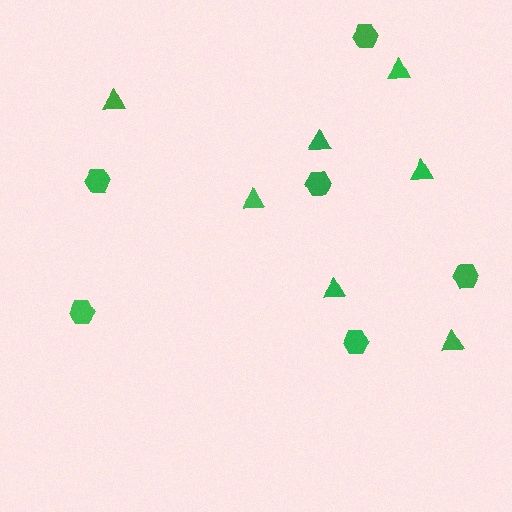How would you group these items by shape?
There are 2 groups: one group of hexagons (6) and one group of triangles (7).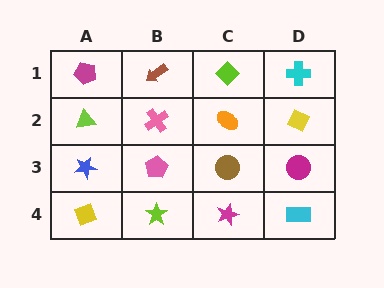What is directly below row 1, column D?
A yellow diamond.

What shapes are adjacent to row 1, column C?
An orange ellipse (row 2, column C), a brown arrow (row 1, column B), a cyan cross (row 1, column D).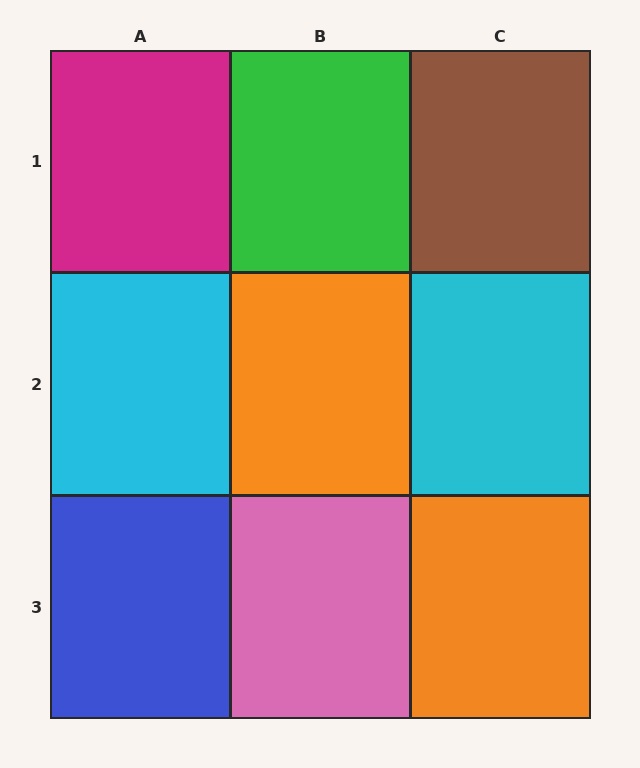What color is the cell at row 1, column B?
Green.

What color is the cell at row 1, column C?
Brown.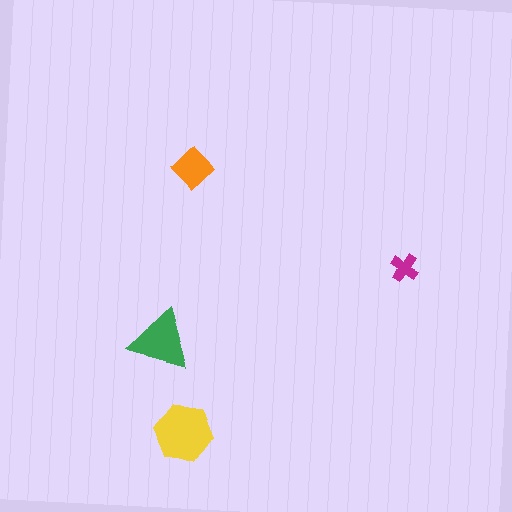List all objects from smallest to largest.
The magenta cross, the orange diamond, the green triangle, the yellow hexagon.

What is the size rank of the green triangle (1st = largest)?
2nd.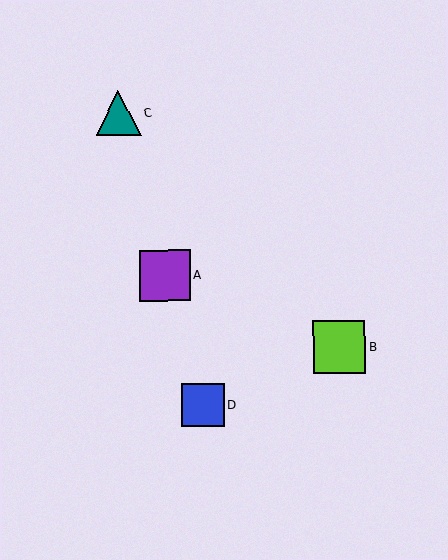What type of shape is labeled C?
Shape C is a teal triangle.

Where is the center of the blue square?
The center of the blue square is at (203, 405).